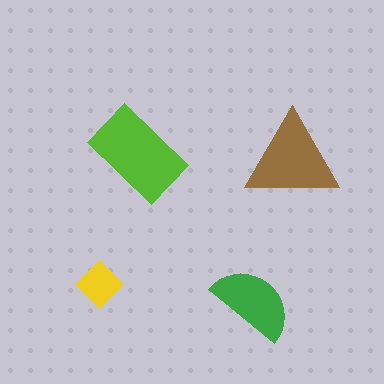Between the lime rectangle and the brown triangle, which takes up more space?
The lime rectangle.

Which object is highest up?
The lime rectangle is topmost.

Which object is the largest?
The lime rectangle.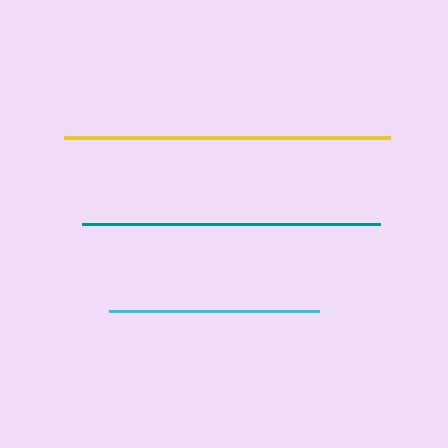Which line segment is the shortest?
The cyan line is the shortest at approximately 210 pixels.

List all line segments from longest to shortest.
From longest to shortest: yellow, teal, cyan.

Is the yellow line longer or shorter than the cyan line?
The yellow line is longer than the cyan line.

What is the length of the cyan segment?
The cyan segment is approximately 210 pixels long.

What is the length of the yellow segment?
The yellow segment is approximately 326 pixels long.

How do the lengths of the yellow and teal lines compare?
The yellow and teal lines are approximately the same length.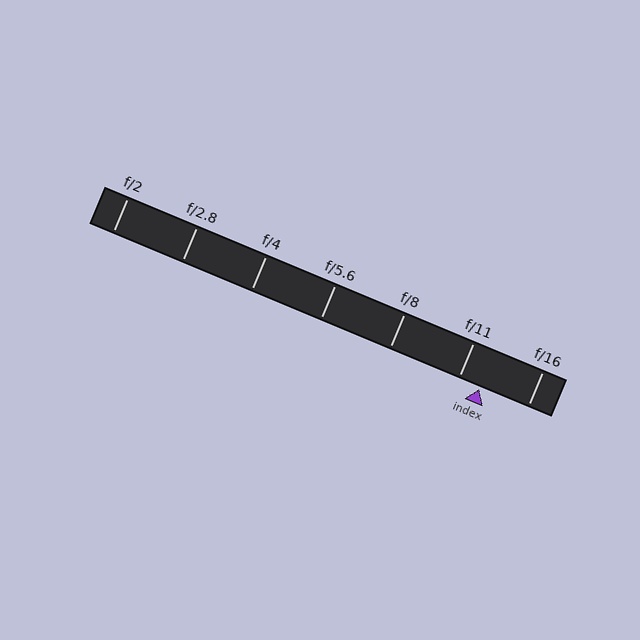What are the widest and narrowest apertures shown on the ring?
The widest aperture shown is f/2 and the narrowest is f/16.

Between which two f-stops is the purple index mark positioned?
The index mark is between f/11 and f/16.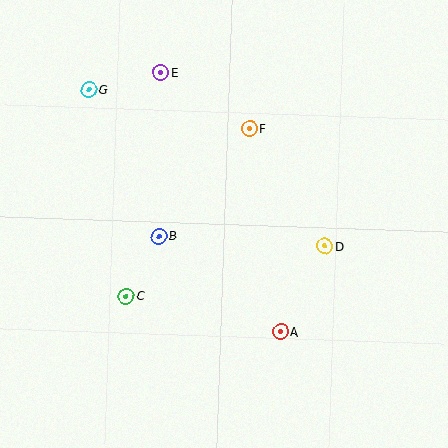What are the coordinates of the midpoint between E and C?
The midpoint between E and C is at (144, 184).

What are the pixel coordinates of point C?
Point C is at (126, 296).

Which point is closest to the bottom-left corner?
Point C is closest to the bottom-left corner.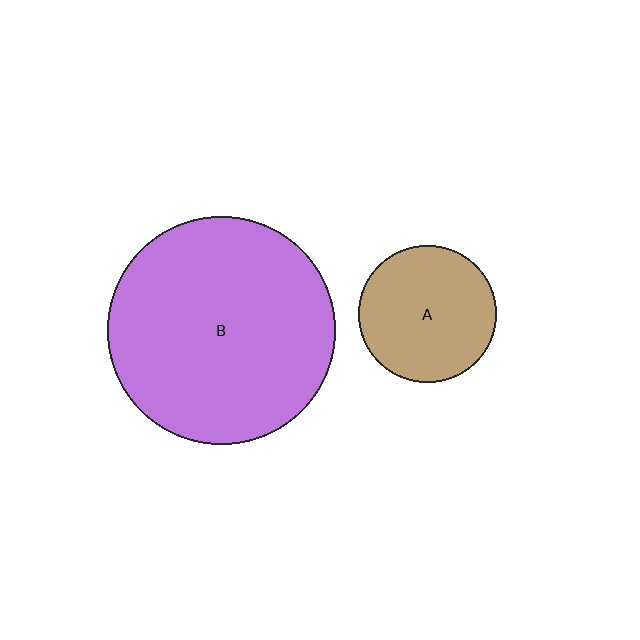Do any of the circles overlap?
No, none of the circles overlap.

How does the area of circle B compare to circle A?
Approximately 2.7 times.